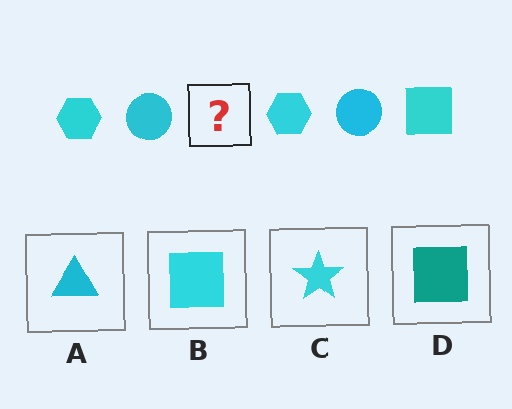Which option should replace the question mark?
Option B.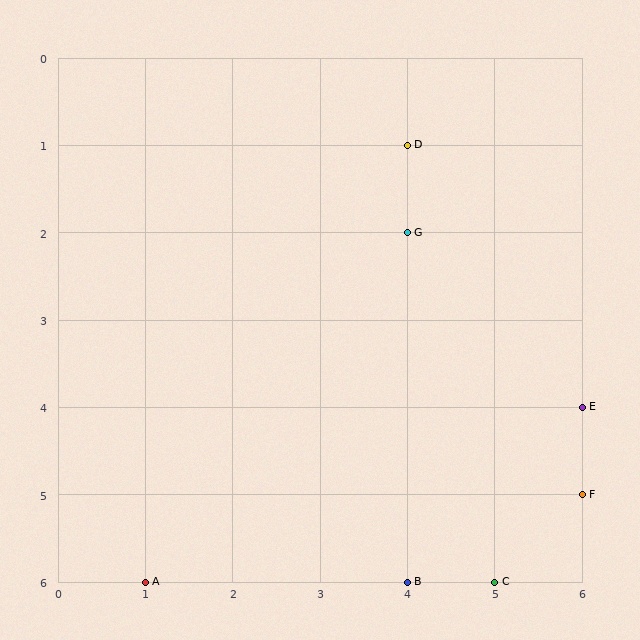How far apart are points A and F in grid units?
Points A and F are 5 columns and 1 row apart (about 5.1 grid units diagonally).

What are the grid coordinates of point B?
Point B is at grid coordinates (4, 6).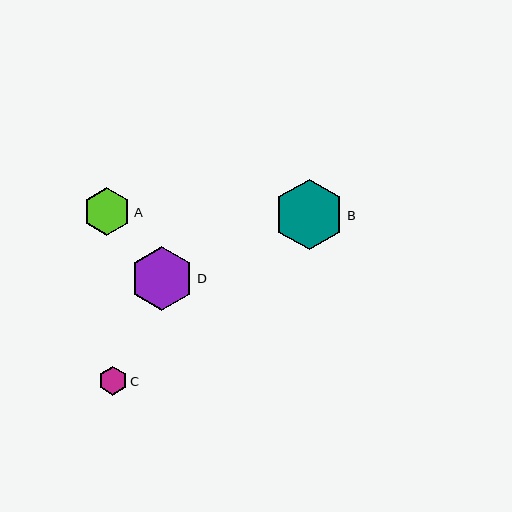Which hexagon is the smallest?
Hexagon C is the smallest with a size of approximately 28 pixels.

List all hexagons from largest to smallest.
From largest to smallest: B, D, A, C.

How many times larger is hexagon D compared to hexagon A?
Hexagon D is approximately 1.3 times the size of hexagon A.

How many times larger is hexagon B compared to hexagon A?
Hexagon B is approximately 1.5 times the size of hexagon A.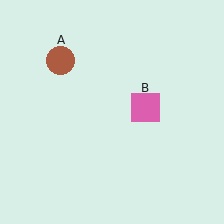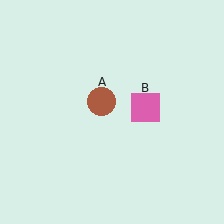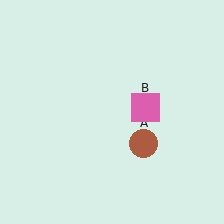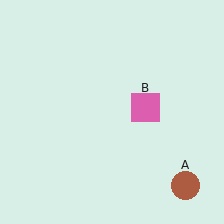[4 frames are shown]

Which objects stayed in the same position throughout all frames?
Pink square (object B) remained stationary.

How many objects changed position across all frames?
1 object changed position: brown circle (object A).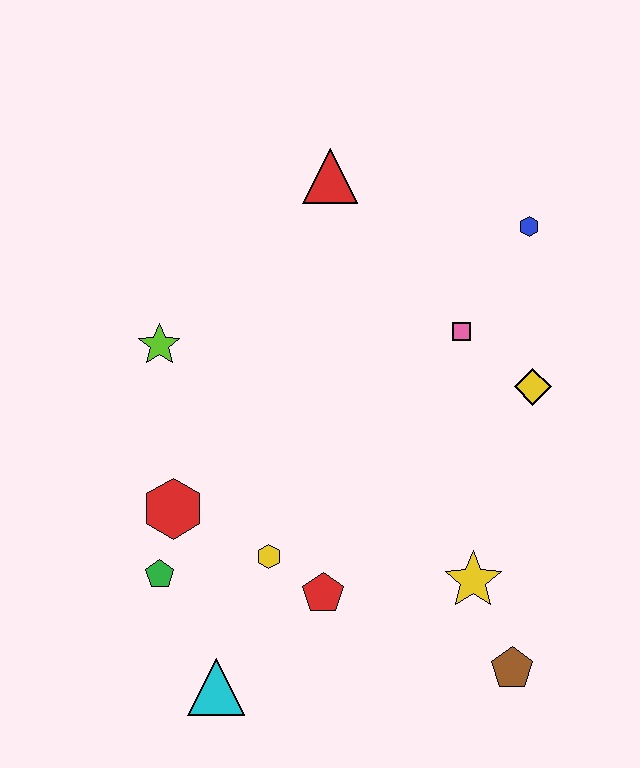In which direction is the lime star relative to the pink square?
The lime star is to the left of the pink square.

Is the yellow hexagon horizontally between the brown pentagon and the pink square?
No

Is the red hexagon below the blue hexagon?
Yes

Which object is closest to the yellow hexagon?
The red pentagon is closest to the yellow hexagon.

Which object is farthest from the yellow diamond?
The cyan triangle is farthest from the yellow diamond.